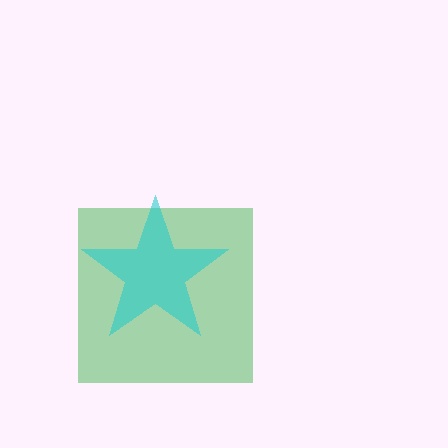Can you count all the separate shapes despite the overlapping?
Yes, there are 2 separate shapes.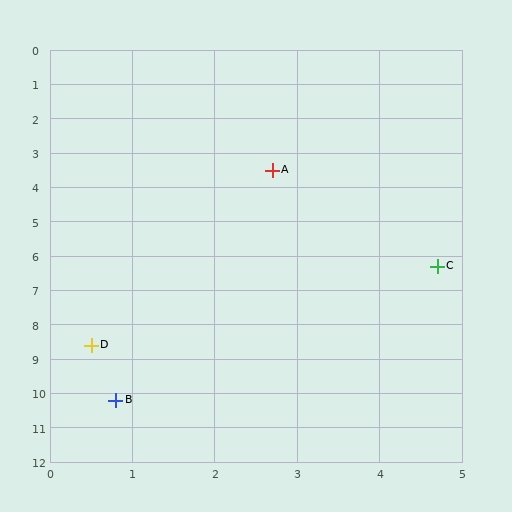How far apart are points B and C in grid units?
Points B and C are about 5.5 grid units apart.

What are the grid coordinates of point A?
Point A is at approximately (2.7, 3.5).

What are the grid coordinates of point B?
Point B is at approximately (0.8, 10.2).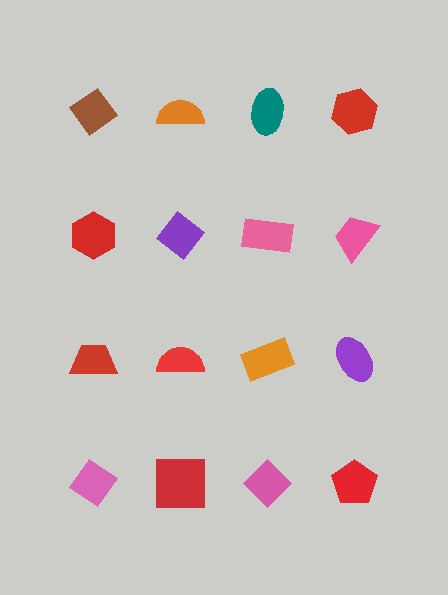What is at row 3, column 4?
A purple ellipse.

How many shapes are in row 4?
4 shapes.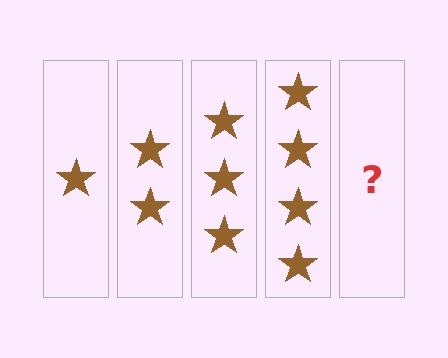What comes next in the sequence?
The next element should be 5 stars.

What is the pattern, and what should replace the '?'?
The pattern is that each step adds one more star. The '?' should be 5 stars.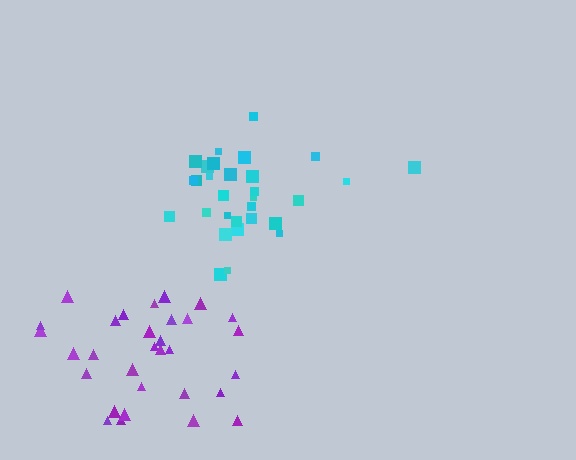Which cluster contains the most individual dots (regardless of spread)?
Purple (32).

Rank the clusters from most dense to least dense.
purple, cyan.